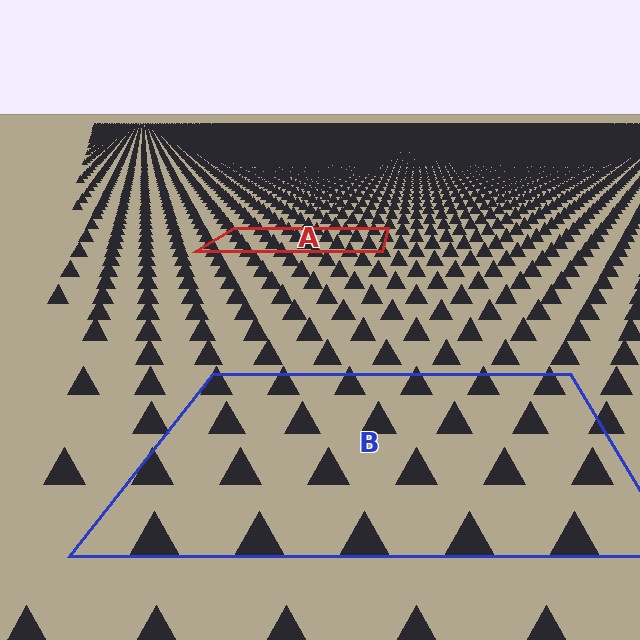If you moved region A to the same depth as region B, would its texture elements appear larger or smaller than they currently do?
They would appear larger. At a closer depth, the same texture elements are projected at a bigger on-screen size.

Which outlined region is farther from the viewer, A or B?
Region A is farther from the viewer — the texture elements inside it appear smaller and more densely packed.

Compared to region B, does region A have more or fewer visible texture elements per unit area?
Region A has more texture elements per unit area — they are packed more densely because it is farther away.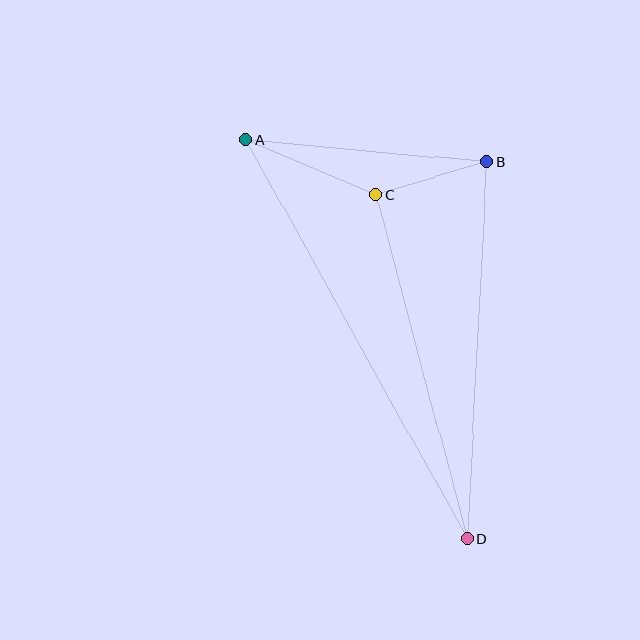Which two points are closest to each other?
Points B and C are closest to each other.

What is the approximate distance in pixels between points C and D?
The distance between C and D is approximately 356 pixels.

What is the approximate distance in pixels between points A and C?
The distance between A and C is approximately 141 pixels.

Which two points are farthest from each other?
Points A and D are farthest from each other.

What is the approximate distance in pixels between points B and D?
The distance between B and D is approximately 378 pixels.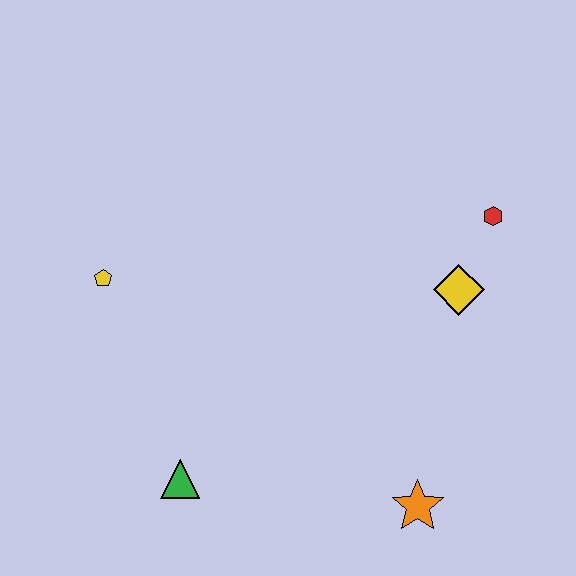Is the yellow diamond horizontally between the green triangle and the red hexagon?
Yes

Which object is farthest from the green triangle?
The red hexagon is farthest from the green triangle.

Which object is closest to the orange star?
The yellow diamond is closest to the orange star.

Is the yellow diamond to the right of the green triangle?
Yes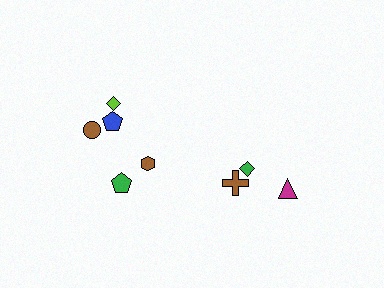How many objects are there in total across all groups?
There are 8 objects.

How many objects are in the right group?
There are 3 objects.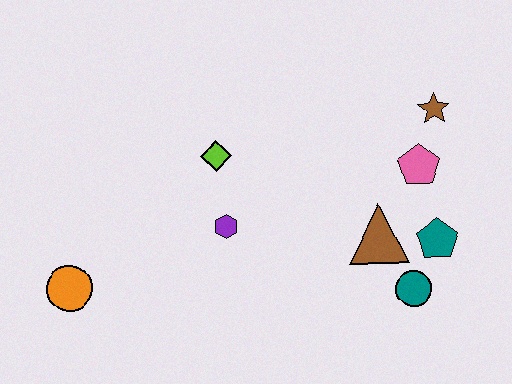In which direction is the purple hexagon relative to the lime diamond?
The purple hexagon is below the lime diamond.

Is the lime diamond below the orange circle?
No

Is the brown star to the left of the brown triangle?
No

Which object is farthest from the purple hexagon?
The brown star is farthest from the purple hexagon.